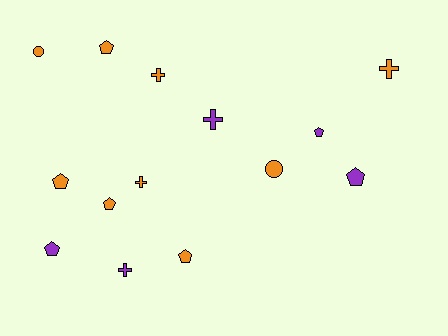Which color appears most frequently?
Orange, with 9 objects.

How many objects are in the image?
There are 14 objects.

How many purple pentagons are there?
There are 3 purple pentagons.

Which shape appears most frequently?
Pentagon, with 7 objects.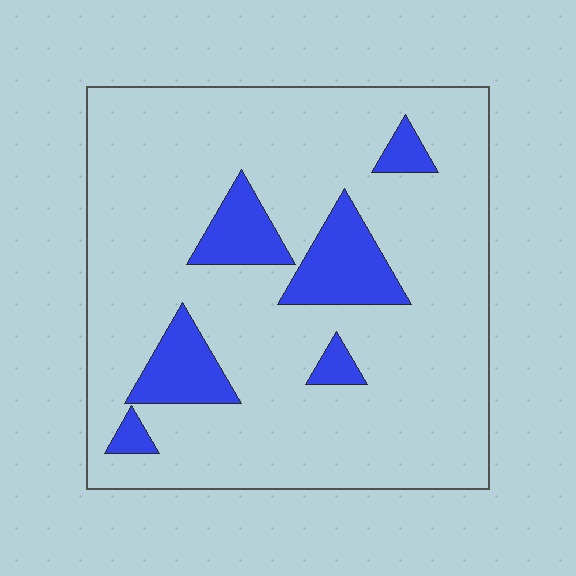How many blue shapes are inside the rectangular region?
6.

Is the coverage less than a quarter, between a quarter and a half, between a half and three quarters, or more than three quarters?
Less than a quarter.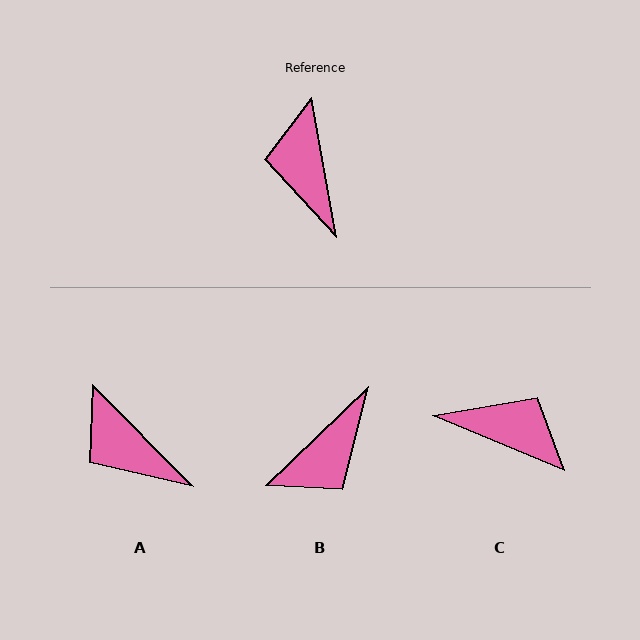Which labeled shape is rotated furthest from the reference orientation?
B, about 124 degrees away.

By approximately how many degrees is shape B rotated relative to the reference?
Approximately 124 degrees counter-clockwise.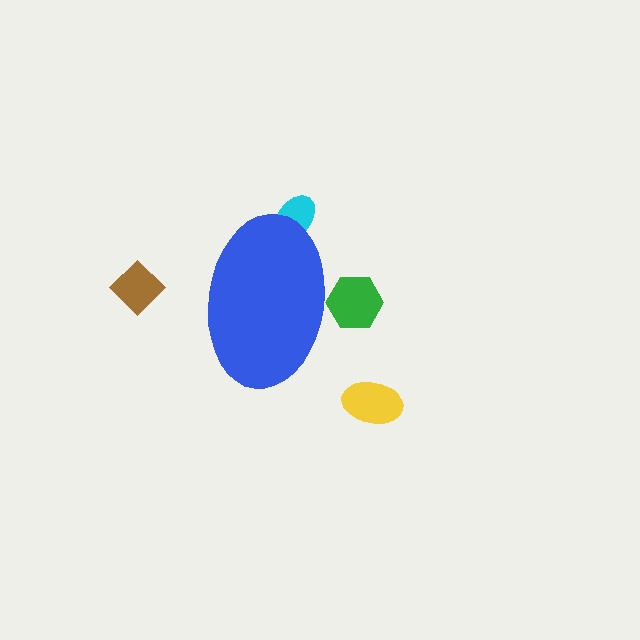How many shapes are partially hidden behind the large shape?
2 shapes are partially hidden.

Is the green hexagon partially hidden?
Yes, the green hexagon is partially hidden behind the blue ellipse.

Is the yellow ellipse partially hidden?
No, the yellow ellipse is fully visible.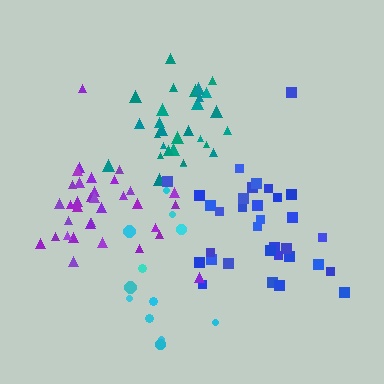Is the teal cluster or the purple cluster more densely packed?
Teal.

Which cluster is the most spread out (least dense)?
Cyan.